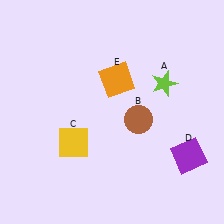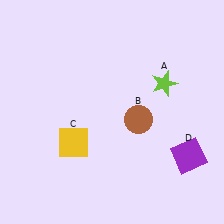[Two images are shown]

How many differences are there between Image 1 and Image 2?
There is 1 difference between the two images.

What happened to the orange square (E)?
The orange square (E) was removed in Image 2. It was in the top-right area of Image 1.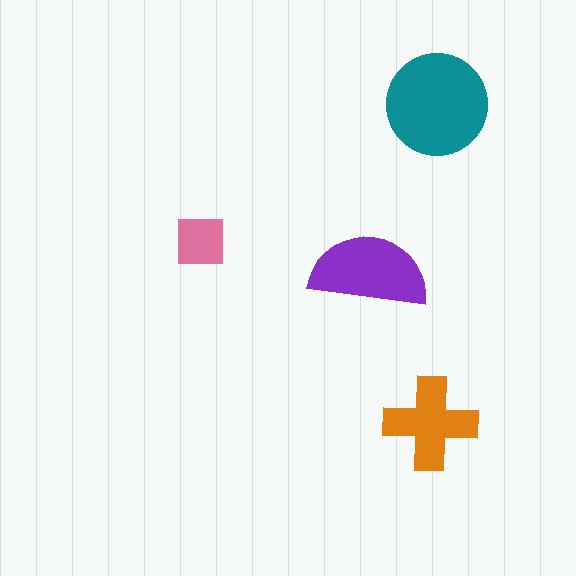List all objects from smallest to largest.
The pink square, the orange cross, the purple semicircle, the teal circle.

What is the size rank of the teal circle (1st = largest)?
1st.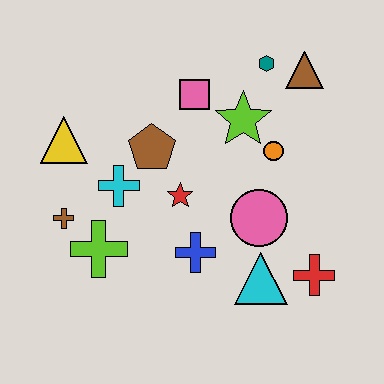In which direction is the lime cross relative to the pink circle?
The lime cross is to the left of the pink circle.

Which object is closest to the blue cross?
The red star is closest to the blue cross.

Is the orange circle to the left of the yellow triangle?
No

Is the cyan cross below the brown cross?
No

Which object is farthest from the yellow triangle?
The red cross is farthest from the yellow triangle.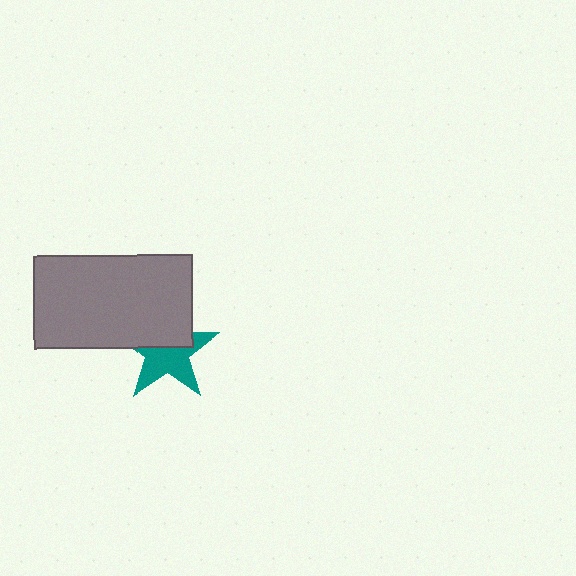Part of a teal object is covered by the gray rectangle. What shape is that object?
It is a star.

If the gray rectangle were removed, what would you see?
You would see the complete teal star.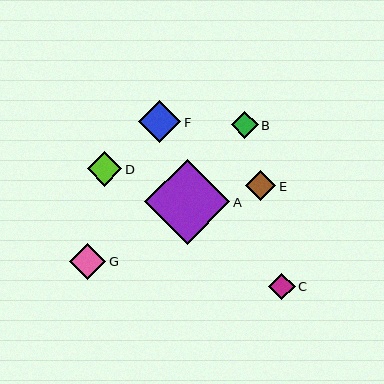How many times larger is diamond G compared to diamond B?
Diamond G is approximately 1.3 times the size of diamond B.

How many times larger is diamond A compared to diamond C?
Diamond A is approximately 3.2 times the size of diamond C.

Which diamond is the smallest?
Diamond C is the smallest with a size of approximately 26 pixels.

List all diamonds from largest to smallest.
From largest to smallest: A, F, G, D, E, B, C.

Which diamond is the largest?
Diamond A is the largest with a size of approximately 85 pixels.